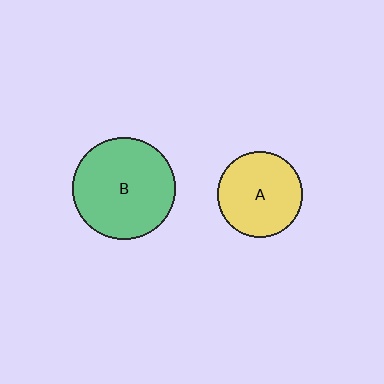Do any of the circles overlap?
No, none of the circles overlap.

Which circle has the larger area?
Circle B (green).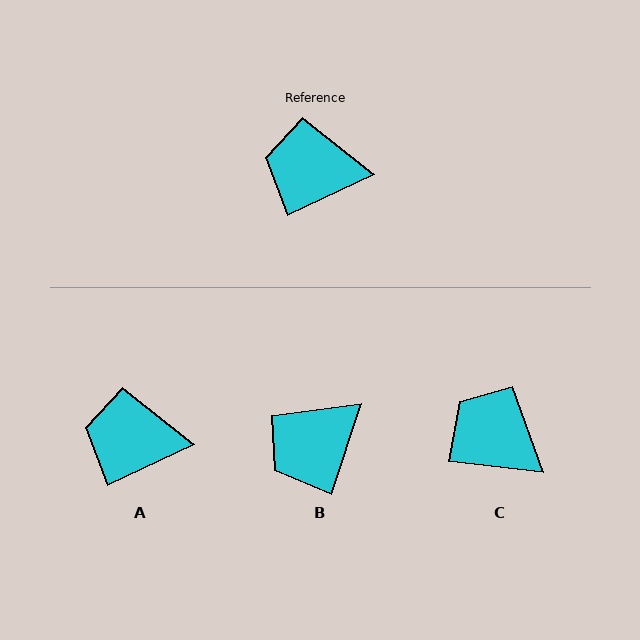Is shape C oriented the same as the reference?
No, it is off by about 32 degrees.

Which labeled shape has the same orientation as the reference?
A.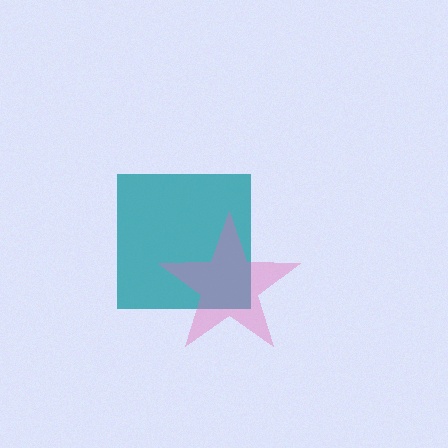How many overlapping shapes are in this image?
There are 2 overlapping shapes in the image.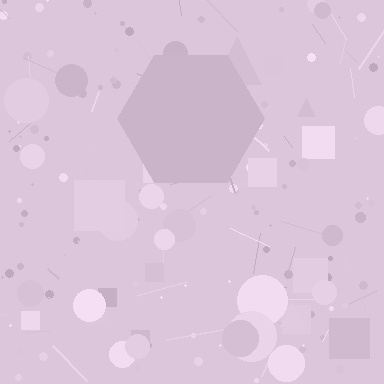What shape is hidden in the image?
A hexagon is hidden in the image.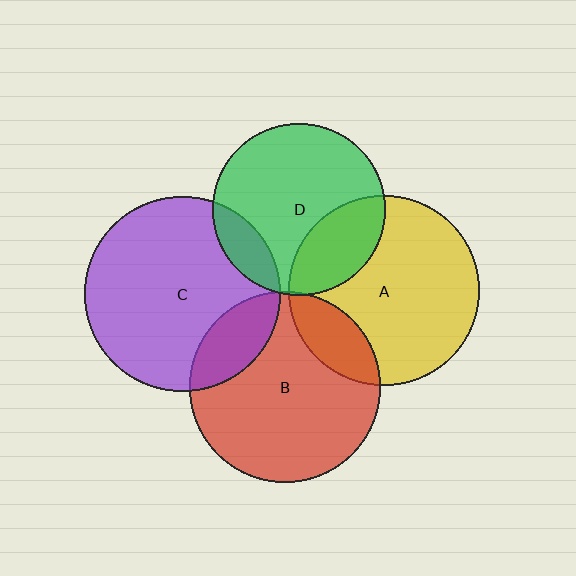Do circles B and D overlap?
Yes.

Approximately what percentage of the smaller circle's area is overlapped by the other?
Approximately 5%.